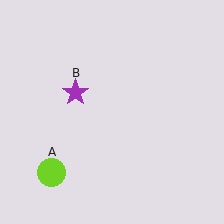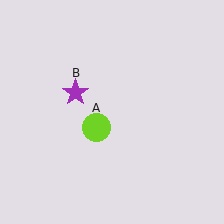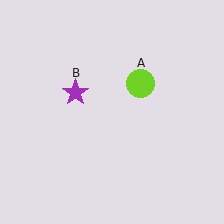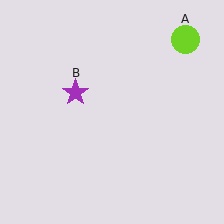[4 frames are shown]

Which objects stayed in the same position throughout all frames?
Purple star (object B) remained stationary.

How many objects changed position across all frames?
1 object changed position: lime circle (object A).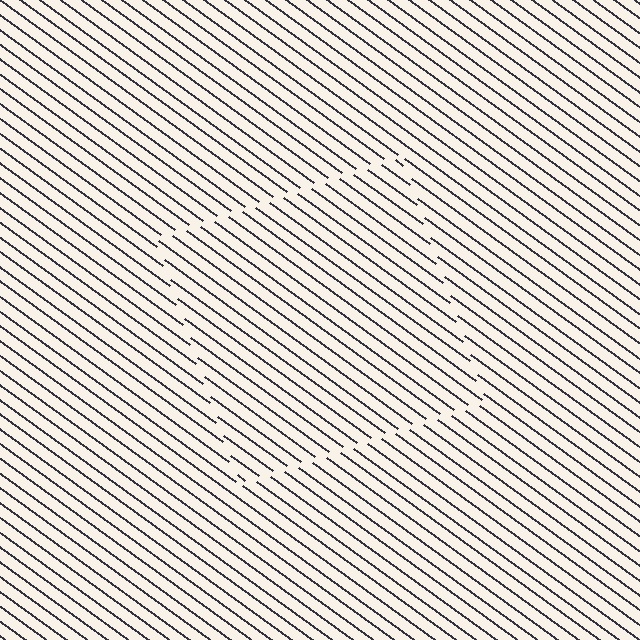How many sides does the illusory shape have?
4 sides — the line-ends trace a square.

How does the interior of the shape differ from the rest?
The interior of the shape contains the same grating, shifted by half a period — the contour is defined by the phase discontinuity where line-ends from the inner and outer gratings abut.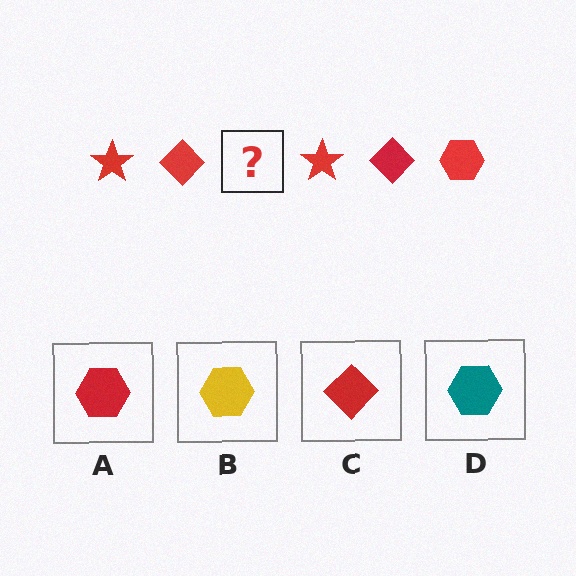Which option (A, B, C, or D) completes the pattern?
A.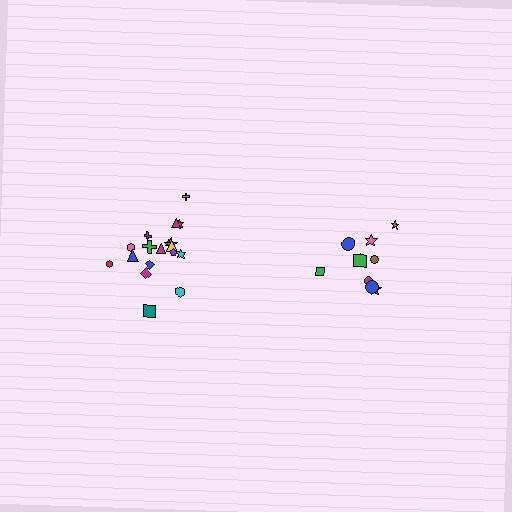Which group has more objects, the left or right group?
The left group.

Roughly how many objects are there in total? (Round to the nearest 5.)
Roughly 30 objects in total.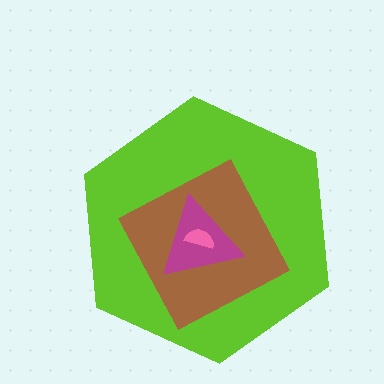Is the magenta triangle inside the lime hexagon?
Yes.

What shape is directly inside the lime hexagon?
The brown diamond.